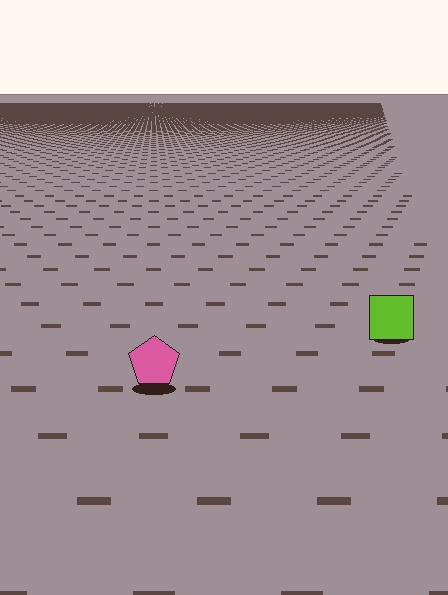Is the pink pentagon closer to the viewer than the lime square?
Yes. The pink pentagon is closer — you can tell from the texture gradient: the ground texture is coarser near it.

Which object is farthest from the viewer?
The lime square is farthest from the viewer. It appears smaller and the ground texture around it is denser.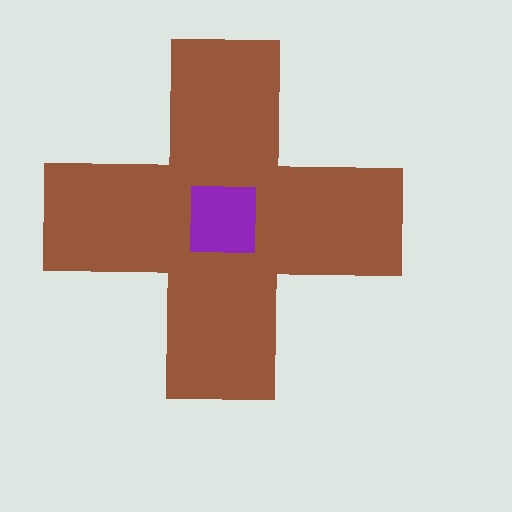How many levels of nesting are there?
2.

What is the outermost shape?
The brown cross.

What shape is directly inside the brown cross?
The purple square.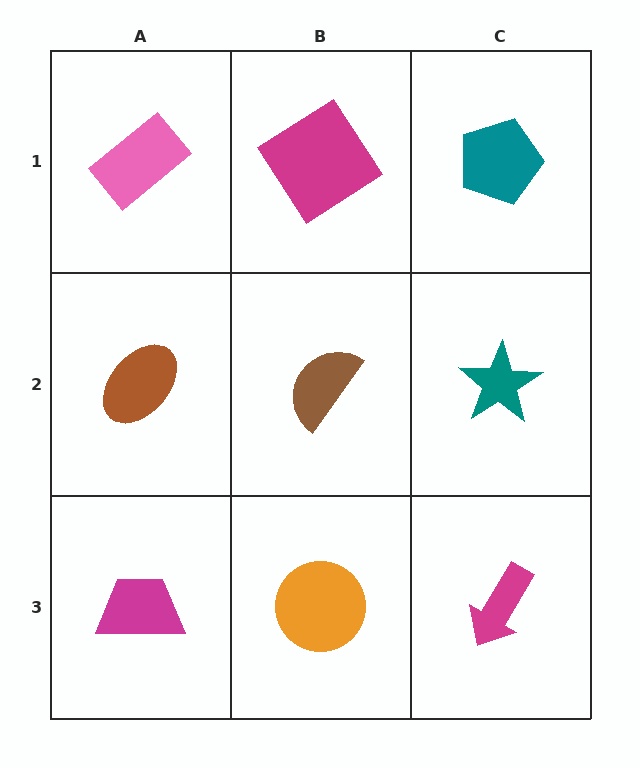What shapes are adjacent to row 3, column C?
A teal star (row 2, column C), an orange circle (row 3, column B).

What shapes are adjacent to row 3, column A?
A brown ellipse (row 2, column A), an orange circle (row 3, column B).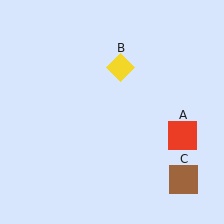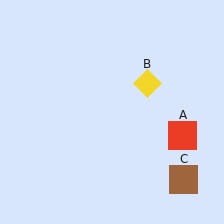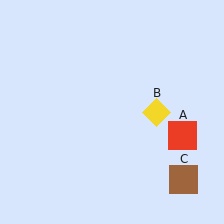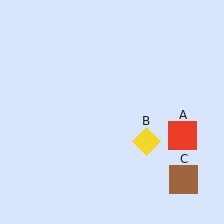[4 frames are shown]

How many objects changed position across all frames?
1 object changed position: yellow diamond (object B).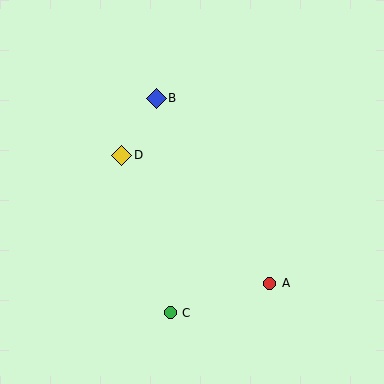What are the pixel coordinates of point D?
Point D is at (122, 155).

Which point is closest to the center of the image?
Point D at (122, 155) is closest to the center.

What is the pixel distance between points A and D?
The distance between A and D is 196 pixels.